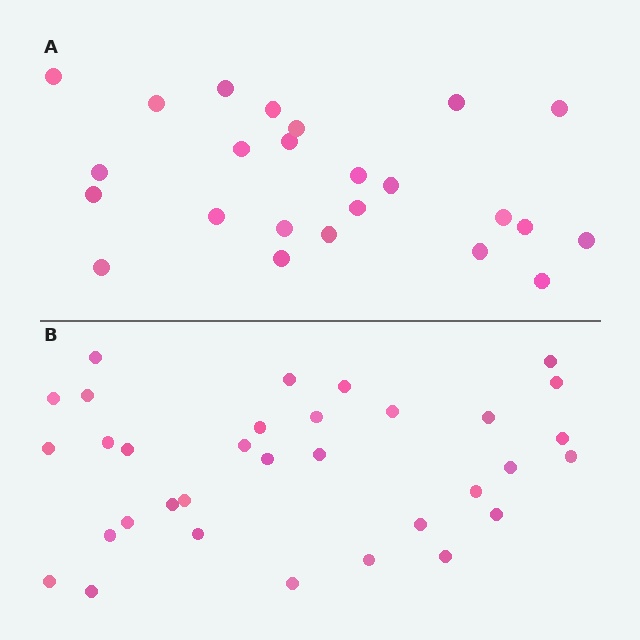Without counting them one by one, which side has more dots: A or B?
Region B (the bottom region) has more dots.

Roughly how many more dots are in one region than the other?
Region B has roughly 8 or so more dots than region A.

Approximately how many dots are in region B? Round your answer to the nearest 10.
About 30 dots. (The exact count is 33, which rounds to 30.)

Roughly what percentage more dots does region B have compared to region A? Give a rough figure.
About 40% more.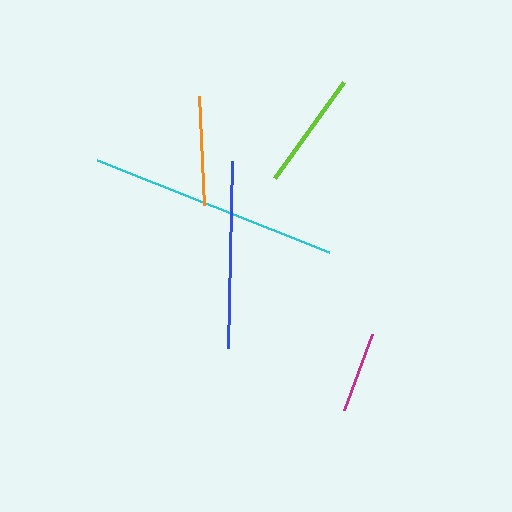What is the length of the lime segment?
The lime segment is approximately 118 pixels long.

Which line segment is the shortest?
The magenta line is the shortest at approximately 81 pixels.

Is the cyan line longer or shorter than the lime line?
The cyan line is longer than the lime line.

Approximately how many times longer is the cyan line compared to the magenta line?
The cyan line is approximately 3.1 times the length of the magenta line.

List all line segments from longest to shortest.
From longest to shortest: cyan, blue, lime, orange, magenta.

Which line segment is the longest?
The cyan line is the longest at approximately 250 pixels.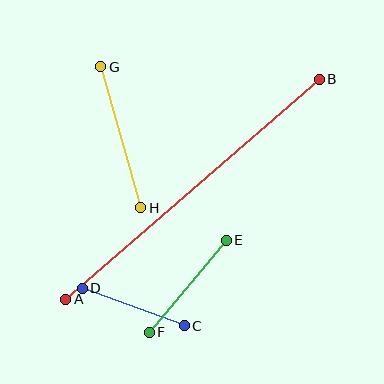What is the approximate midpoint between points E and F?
The midpoint is at approximately (188, 286) pixels.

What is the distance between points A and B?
The distance is approximately 336 pixels.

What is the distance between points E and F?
The distance is approximately 120 pixels.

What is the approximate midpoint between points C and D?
The midpoint is at approximately (133, 307) pixels.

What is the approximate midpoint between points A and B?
The midpoint is at approximately (192, 189) pixels.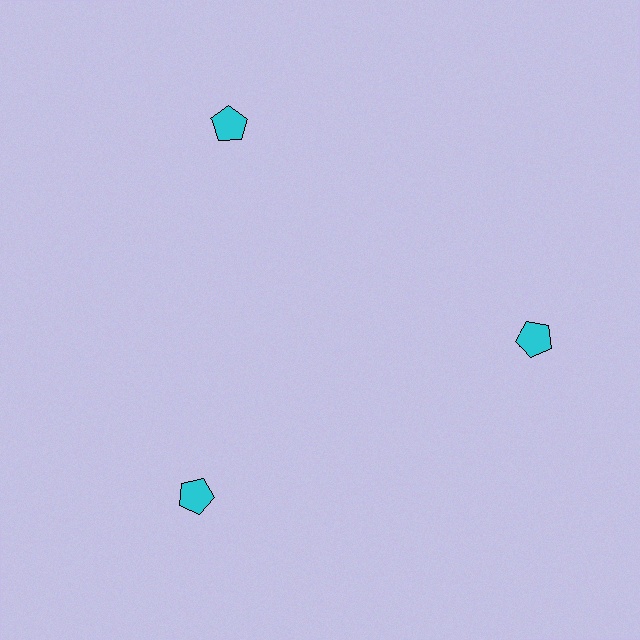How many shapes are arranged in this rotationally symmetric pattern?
There are 3 shapes, arranged in 3 groups of 1.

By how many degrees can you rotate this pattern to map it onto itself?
The pattern maps onto itself every 120 degrees of rotation.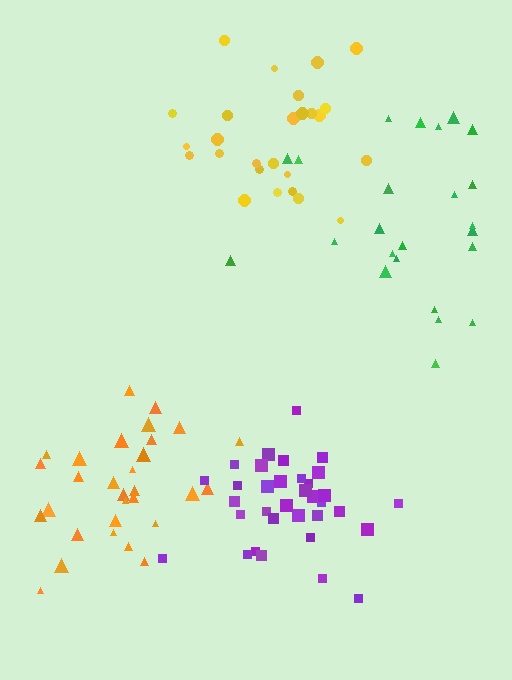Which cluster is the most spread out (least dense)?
Green.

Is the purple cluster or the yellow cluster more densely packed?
Purple.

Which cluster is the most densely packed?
Purple.